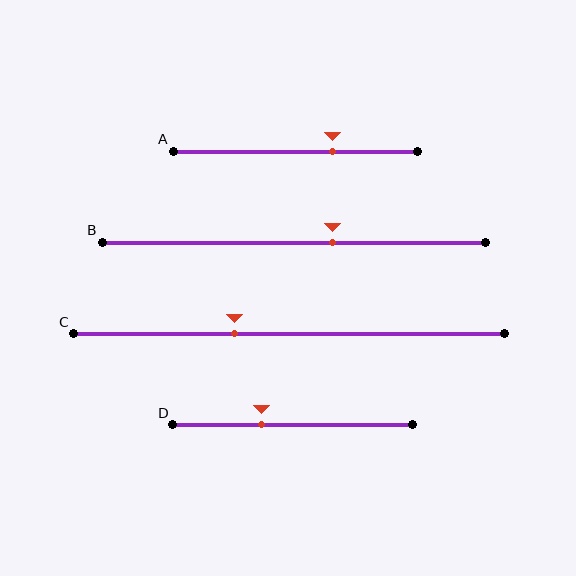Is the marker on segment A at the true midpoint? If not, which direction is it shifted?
No, the marker on segment A is shifted to the right by about 15% of the segment length.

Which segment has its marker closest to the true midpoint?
Segment B has its marker closest to the true midpoint.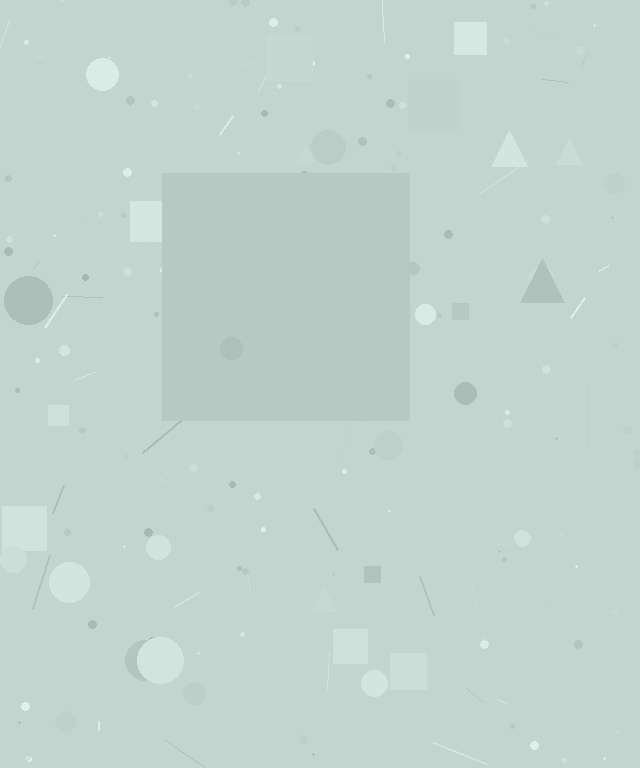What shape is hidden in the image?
A square is hidden in the image.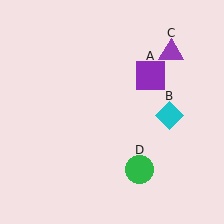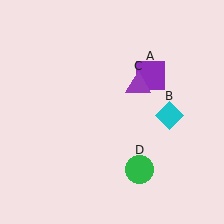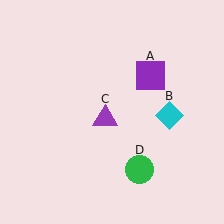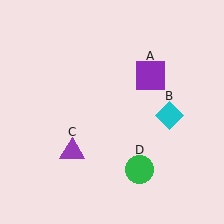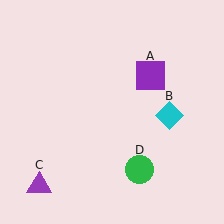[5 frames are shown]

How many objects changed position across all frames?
1 object changed position: purple triangle (object C).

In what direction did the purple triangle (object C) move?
The purple triangle (object C) moved down and to the left.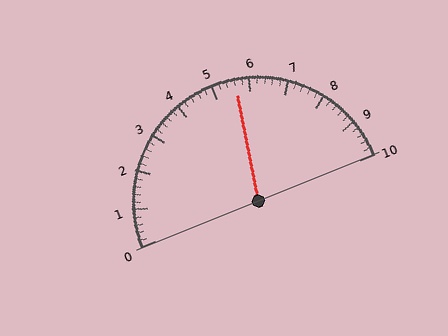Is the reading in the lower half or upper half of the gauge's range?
The reading is in the upper half of the range (0 to 10).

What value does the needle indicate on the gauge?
The needle indicates approximately 5.6.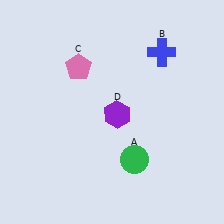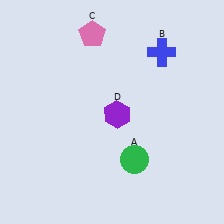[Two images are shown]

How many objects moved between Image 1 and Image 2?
1 object moved between the two images.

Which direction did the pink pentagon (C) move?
The pink pentagon (C) moved up.